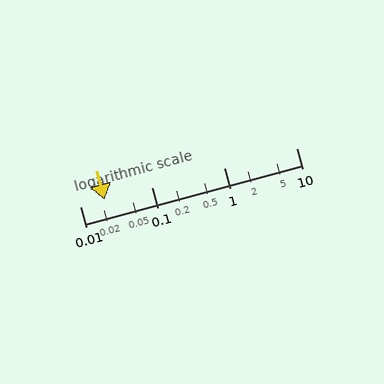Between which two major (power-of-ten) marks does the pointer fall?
The pointer is between 0.01 and 0.1.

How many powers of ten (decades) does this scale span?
The scale spans 3 decades, from 0.01 to 10.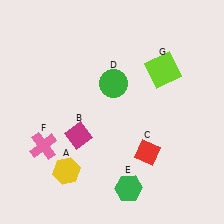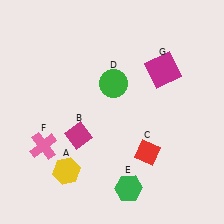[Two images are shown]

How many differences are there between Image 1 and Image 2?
There is 1 difference between the two images.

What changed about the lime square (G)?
In Image 1, G is lime. In Image 2, it changed to magenta.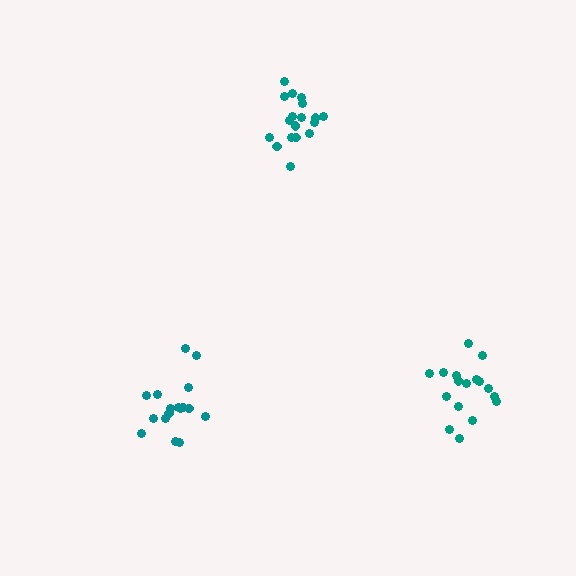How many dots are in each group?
Group 1: 18 dots, Group 2: 17 dots, Group 3: 17 dots (52 total).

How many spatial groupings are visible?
There are 3 spatial groupings.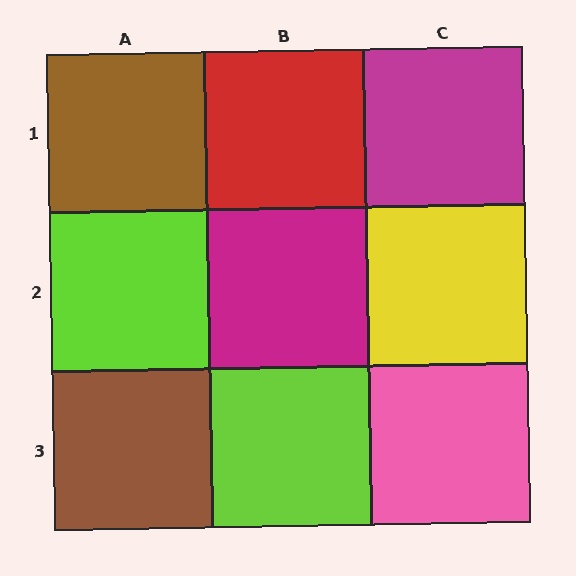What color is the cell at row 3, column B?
Lime.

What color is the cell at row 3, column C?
Pink.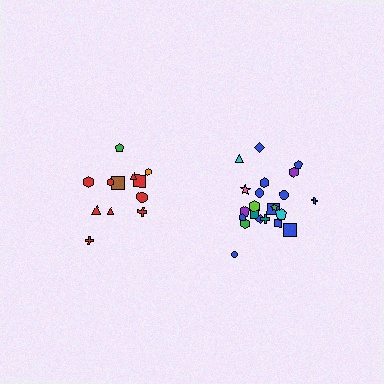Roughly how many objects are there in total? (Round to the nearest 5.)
Roughly 35 objects in total.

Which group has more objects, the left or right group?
The right group.